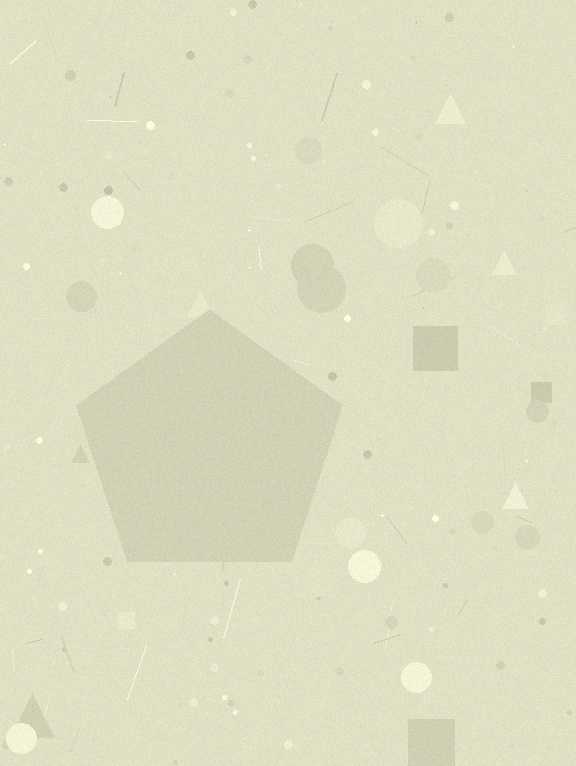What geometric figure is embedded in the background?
A pentagon is embedded in the background.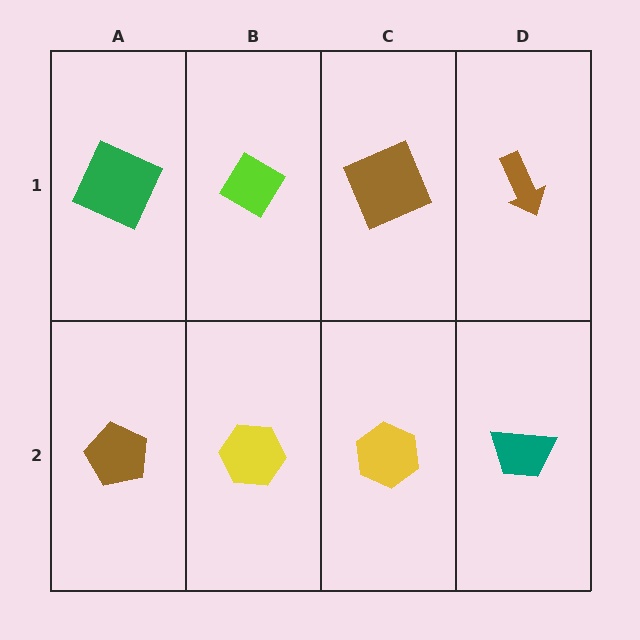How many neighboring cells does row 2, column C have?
3.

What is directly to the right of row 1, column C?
A brown arrow.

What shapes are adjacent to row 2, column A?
A green square (row 1, column A), a yellow hexagon (row 2, column B).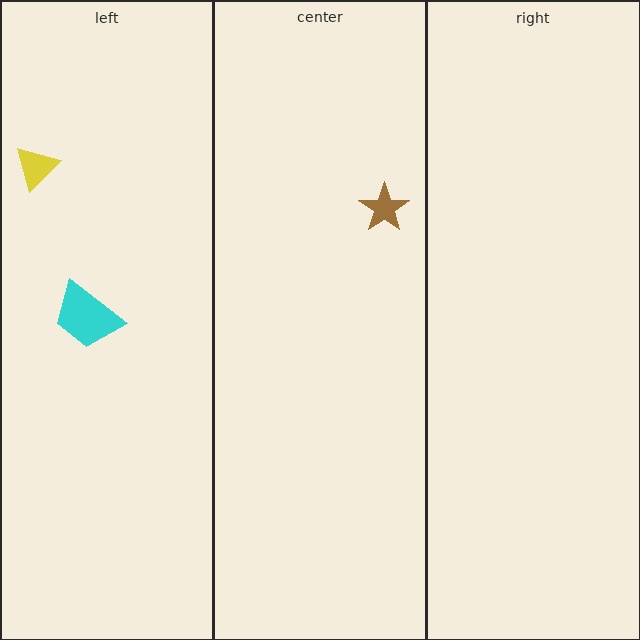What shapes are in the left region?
The cyan trapezoid, the yellow triangle.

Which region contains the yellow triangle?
The left region.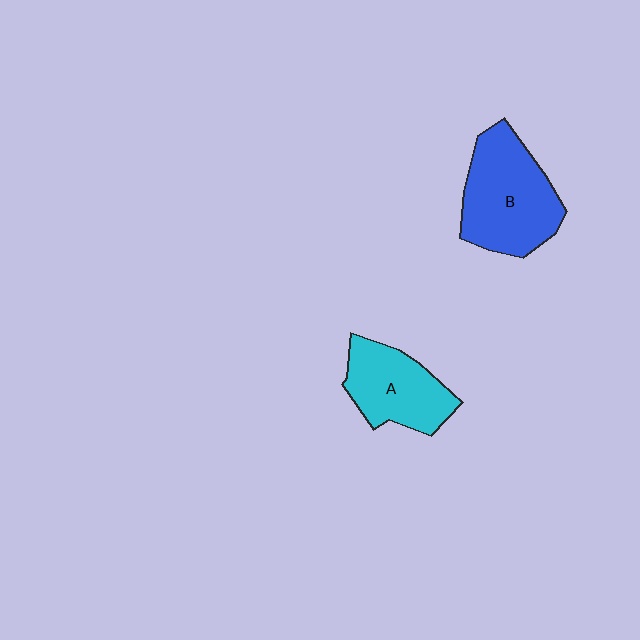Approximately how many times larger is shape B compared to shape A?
Approximately 1.3 times.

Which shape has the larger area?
Shape B (blue).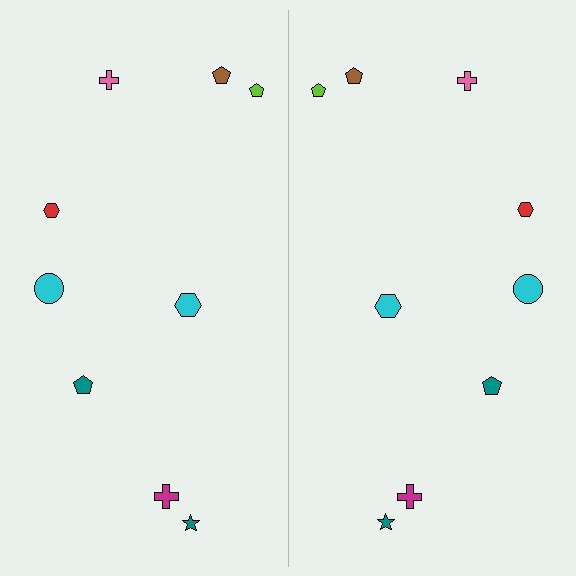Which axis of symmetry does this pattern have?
The pattern has a vertical axis of symmetry running through the center of the image.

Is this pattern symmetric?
Yes, this pattern has bilateral (reflection) symmetry.